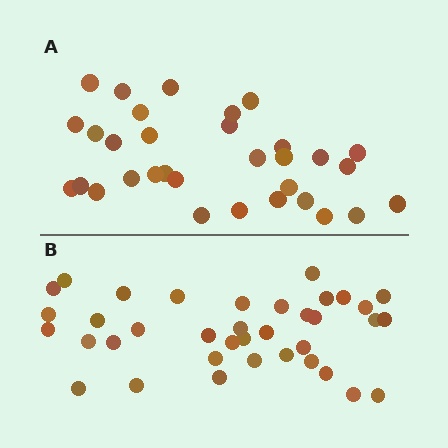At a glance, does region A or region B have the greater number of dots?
Region B (the bottom region) has more dots.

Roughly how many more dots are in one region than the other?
Region B has about 5 more dots than region A.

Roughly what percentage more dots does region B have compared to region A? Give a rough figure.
About 15% more.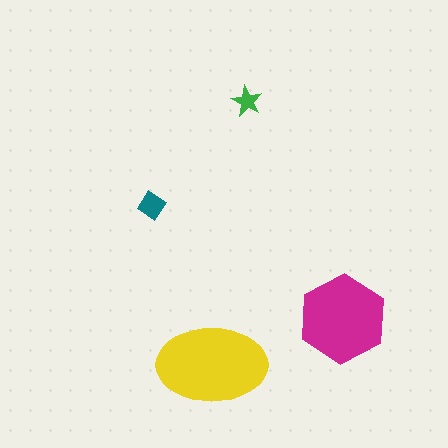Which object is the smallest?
The green star.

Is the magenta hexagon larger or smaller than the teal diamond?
Larger.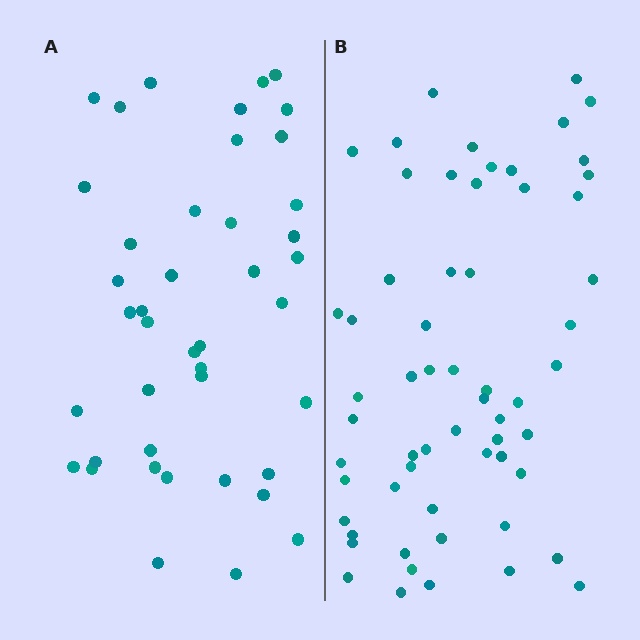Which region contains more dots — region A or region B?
Region B (the right region) has more dots.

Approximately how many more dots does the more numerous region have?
Region B has approximately 20 more dots than region A.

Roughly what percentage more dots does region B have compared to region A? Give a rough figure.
About 45% more.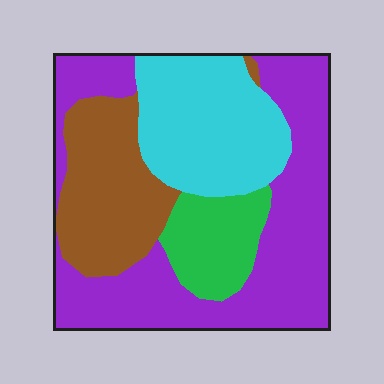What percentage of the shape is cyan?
Cyan covers about 25% of the shape.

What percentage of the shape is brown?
Brown covers 21% of the shape.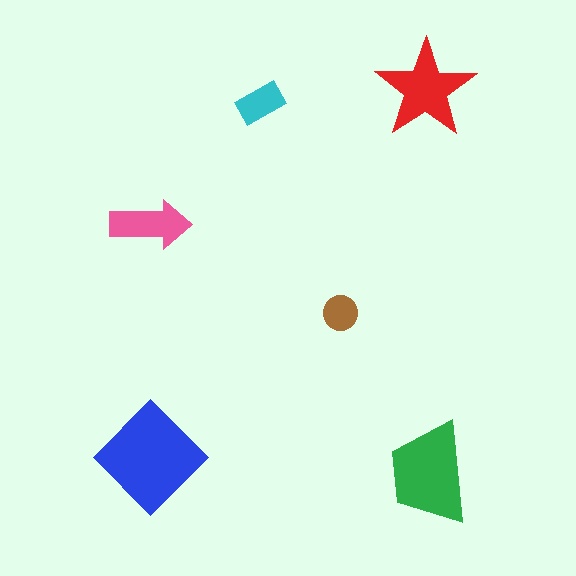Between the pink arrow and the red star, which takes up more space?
The red star.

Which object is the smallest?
The brown circle.